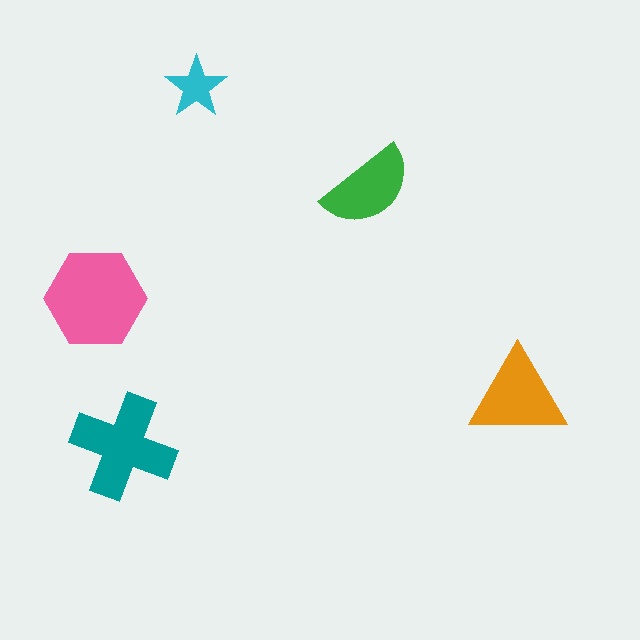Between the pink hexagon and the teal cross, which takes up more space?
The pink hexagon.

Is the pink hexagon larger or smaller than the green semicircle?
Larger.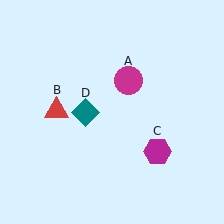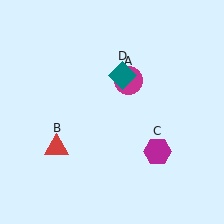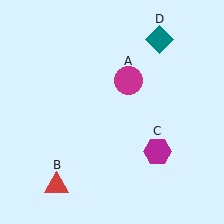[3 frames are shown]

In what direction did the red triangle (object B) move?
The red triangle (object B) moved down.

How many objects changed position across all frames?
2 objects changed position: red triangle (object B), teal diamond (object D).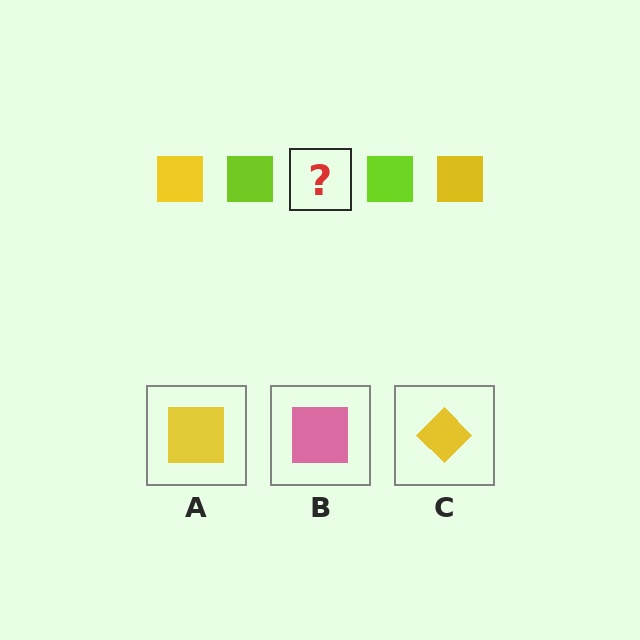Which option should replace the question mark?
Option A.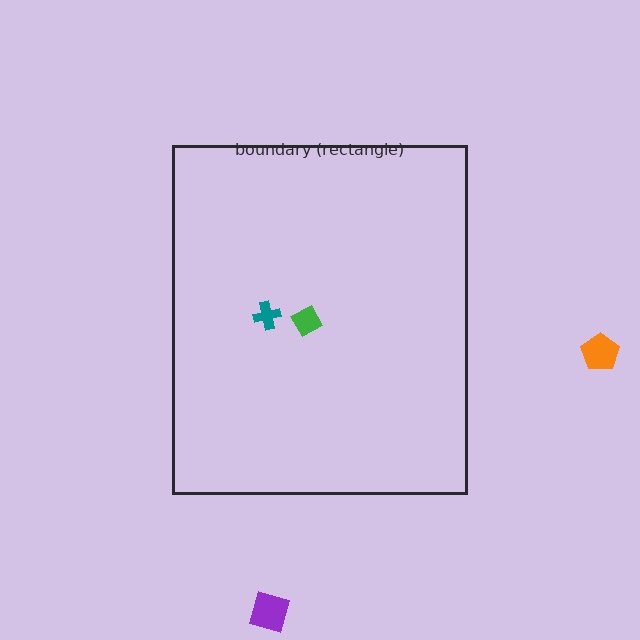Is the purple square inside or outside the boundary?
Outside.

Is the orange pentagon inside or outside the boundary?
Outside.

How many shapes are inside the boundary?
2 inside, 2 outside.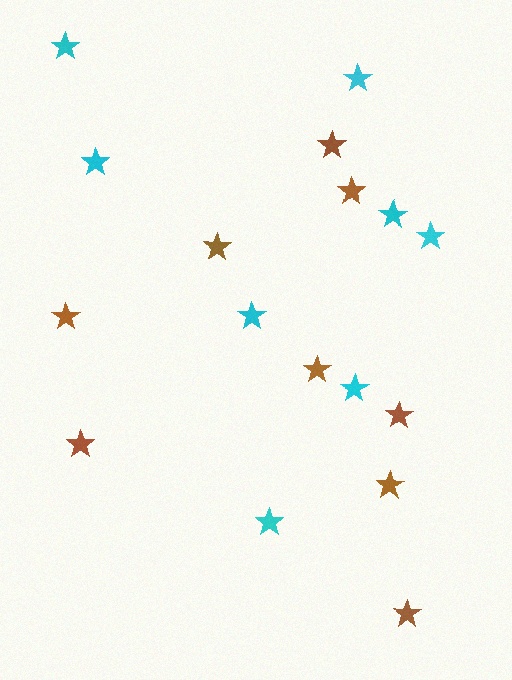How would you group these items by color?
There are 2 groups: one group of cyan stars (8) and one group of brown stars (9).